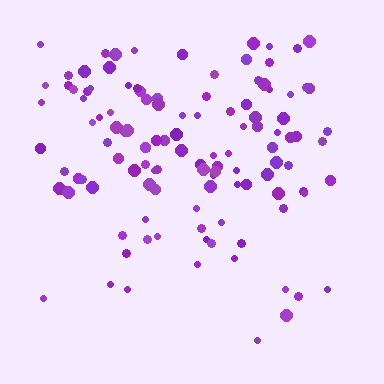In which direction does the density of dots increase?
From bottom to top, with the top side densest.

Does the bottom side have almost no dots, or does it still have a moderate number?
Still a moderate number, just noticeably fewer than the top.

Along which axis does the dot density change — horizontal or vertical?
Vertical.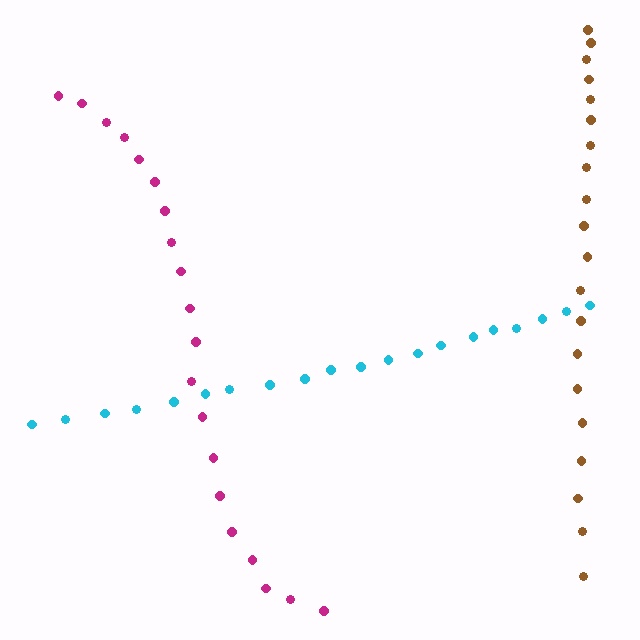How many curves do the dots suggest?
There are 3 distinct paths.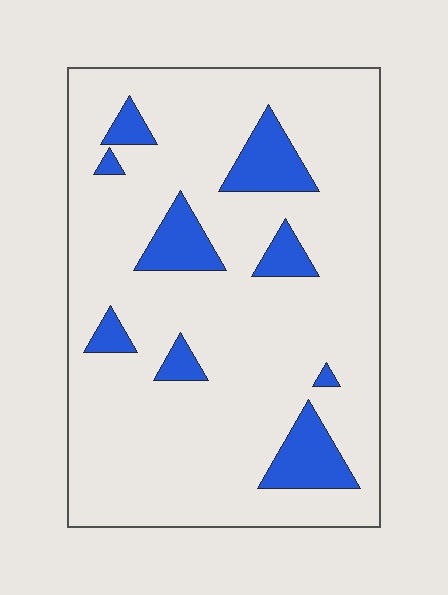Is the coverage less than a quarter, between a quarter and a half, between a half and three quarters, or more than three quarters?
Less than a quarter.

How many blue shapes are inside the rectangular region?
9.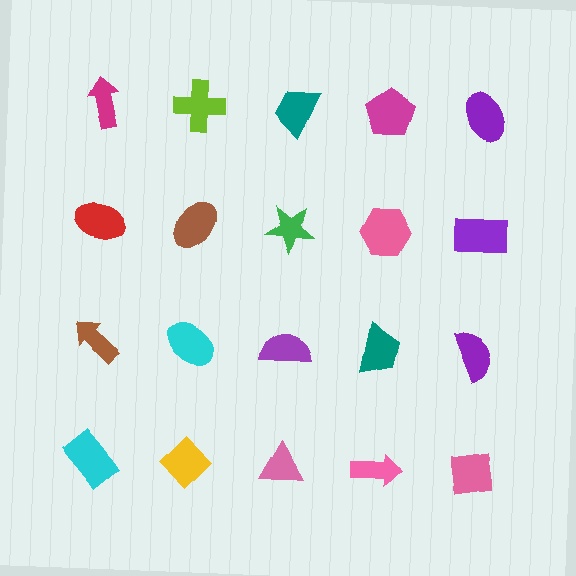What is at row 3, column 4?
A teal trapezoid.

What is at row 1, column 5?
A purple ellipse.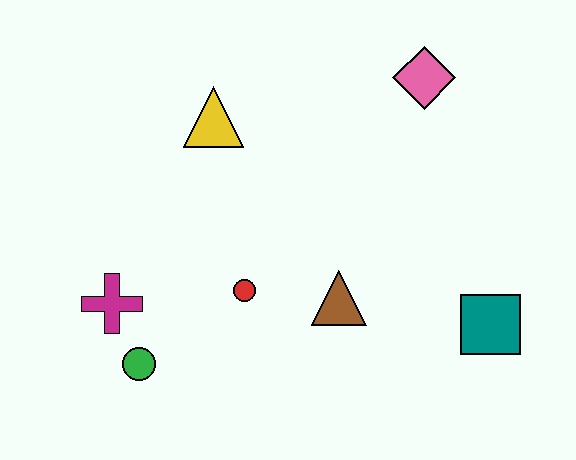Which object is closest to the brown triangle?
The red circle is closest to the brown triangle.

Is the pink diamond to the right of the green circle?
Yes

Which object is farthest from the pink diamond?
The green circle is farthest from the pink diamond.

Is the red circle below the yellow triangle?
Yes